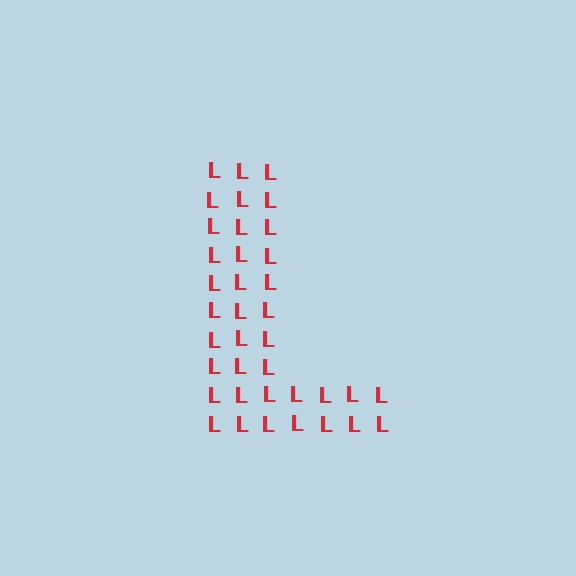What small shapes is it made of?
It is made of small letter L's.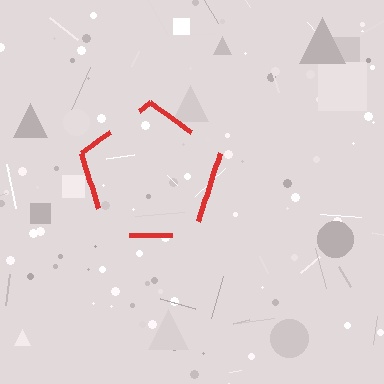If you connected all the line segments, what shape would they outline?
They would outline a pentagon.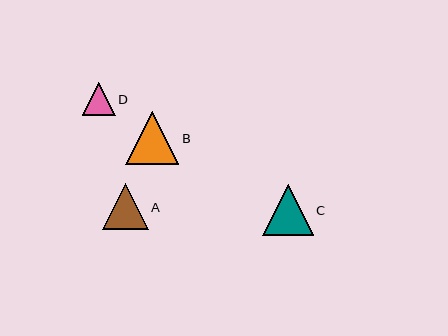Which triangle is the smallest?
Triangle D is the smallest with a size of approximately 33 pixels.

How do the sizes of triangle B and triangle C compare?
Triangle B and triangle C are approximately the same size.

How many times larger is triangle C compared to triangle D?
Triangle C is approximately 1.5 times the size of triangle D.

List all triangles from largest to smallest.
From largest to smallest: B, C, A, D.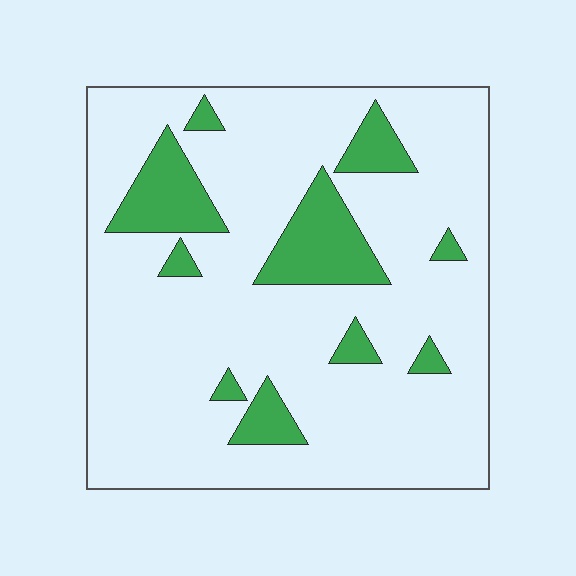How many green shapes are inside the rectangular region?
10.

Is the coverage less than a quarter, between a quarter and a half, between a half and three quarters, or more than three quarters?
Less than a quarter.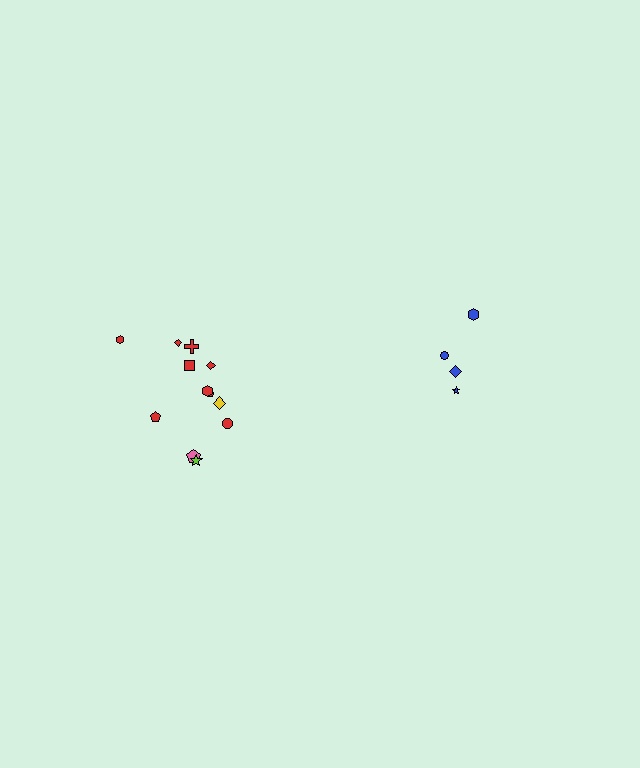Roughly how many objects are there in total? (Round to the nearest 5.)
Roughly 15 objects in total.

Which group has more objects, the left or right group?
The left group.